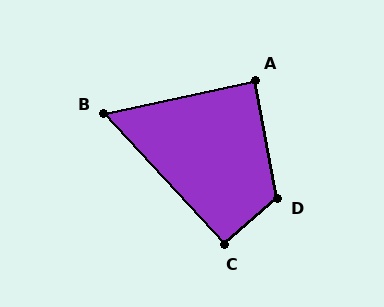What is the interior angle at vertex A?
Approximately 88 degrees (approximately right).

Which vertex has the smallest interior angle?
B, at approximately 60 degrees.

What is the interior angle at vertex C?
Approximately 92 degrees (approximately right).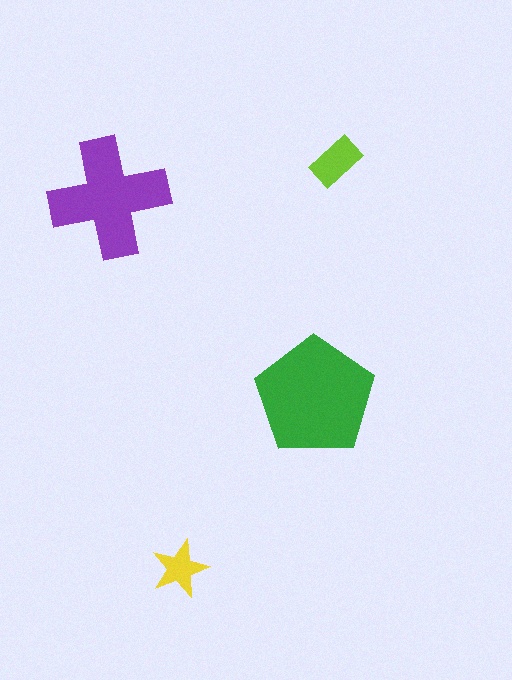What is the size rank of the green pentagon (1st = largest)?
1st.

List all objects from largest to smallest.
The green pentagon, the purple cross, the lime rectangle, the yellow star.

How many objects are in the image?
There are 4 objects in the image.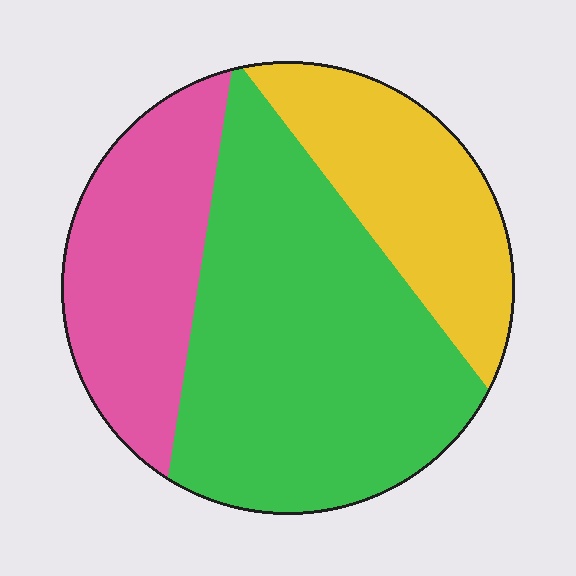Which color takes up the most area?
Green, at roughly 50%.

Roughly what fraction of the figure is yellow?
Yellow takes up about one quarter (1/4) of the figure.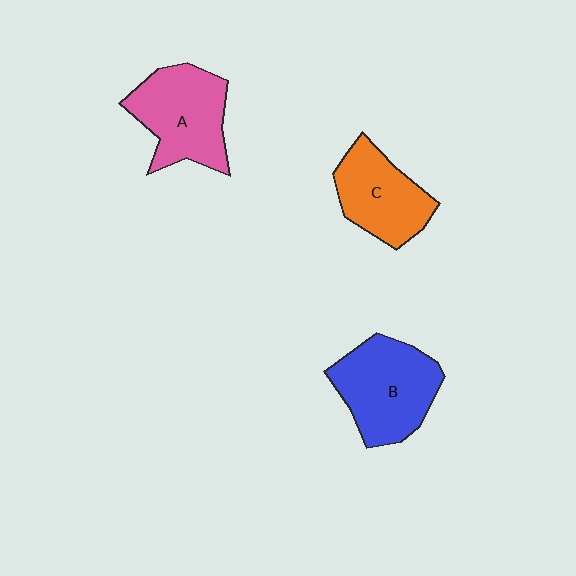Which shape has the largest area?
Shape B (blue).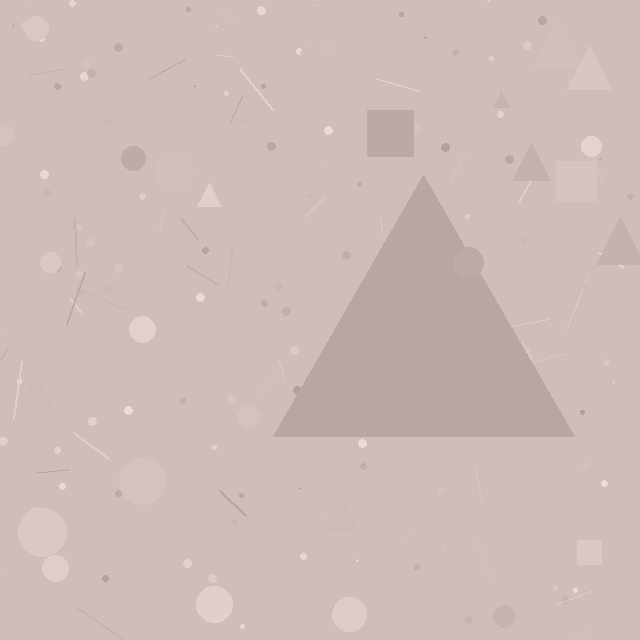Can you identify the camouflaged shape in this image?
The camouflaged shape is a triangle.